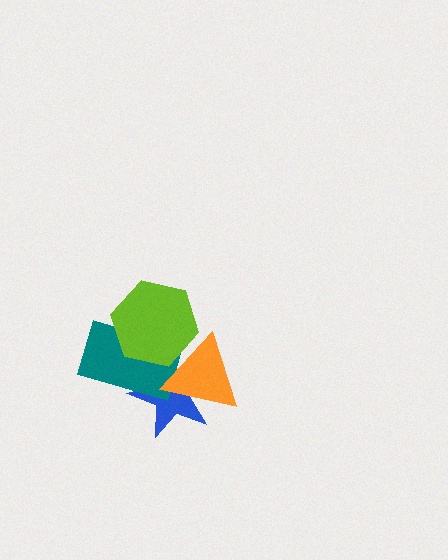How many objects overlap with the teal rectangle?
3 objects overlap with the teal rectangle.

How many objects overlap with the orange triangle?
3 objects overlap with the orange triangle.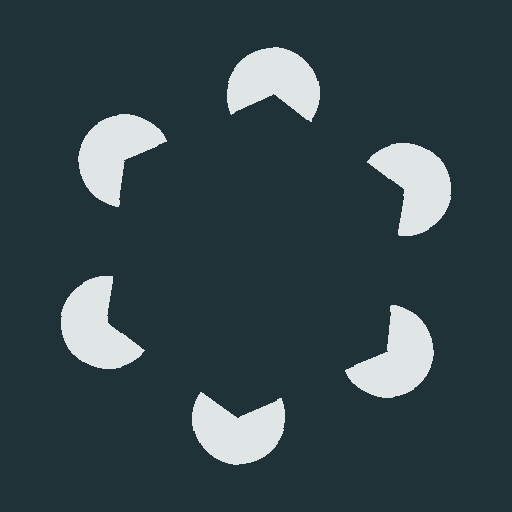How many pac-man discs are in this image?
There are 6 — one at each vertex of the illusory hexagon.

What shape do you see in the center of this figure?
An illusory hexagon — its edges are inferred from the aligned wedge cuts in the pac-man discs, not physically drawn.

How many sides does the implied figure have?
6 sides.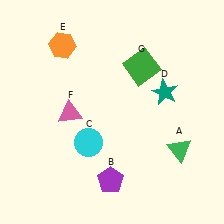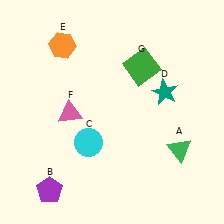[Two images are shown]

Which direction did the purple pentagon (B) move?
The purple pentagon (B) moved left.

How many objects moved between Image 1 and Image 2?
1 object moved between the two images.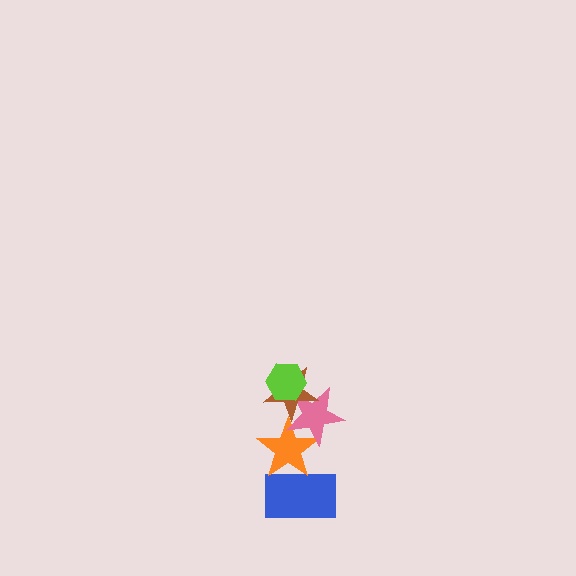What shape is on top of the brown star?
The lime hexagon is on top of the brown star.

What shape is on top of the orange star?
The pink star is on top of the orange star.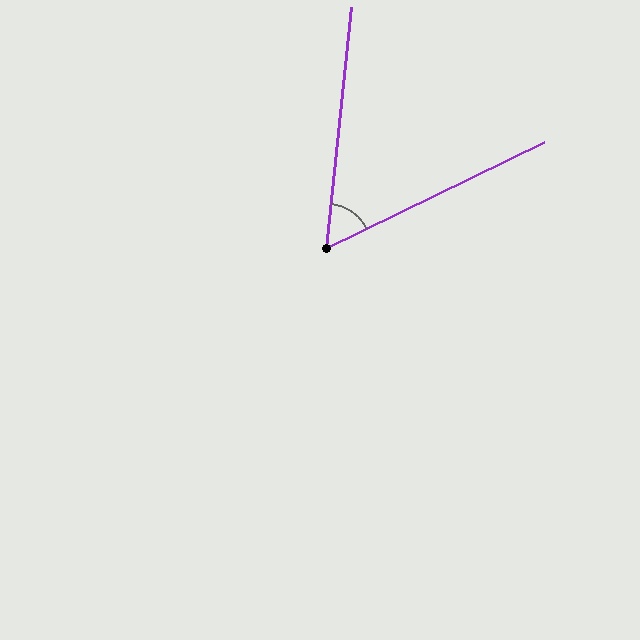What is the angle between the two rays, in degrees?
Approximately 58 degrees.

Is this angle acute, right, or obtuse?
It is acute.